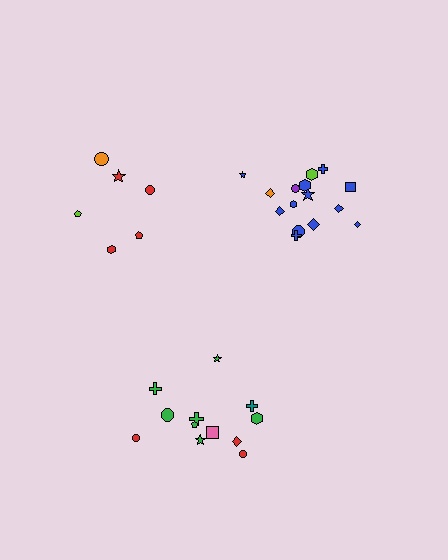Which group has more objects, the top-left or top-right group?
The top-right group.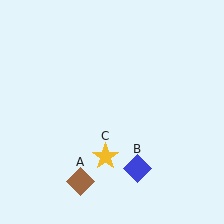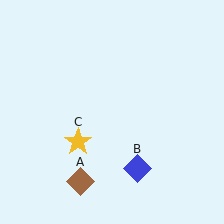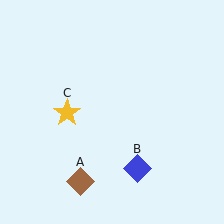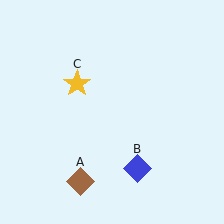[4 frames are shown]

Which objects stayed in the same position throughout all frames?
Brown diamond (object A) and blue diamond (object B) remained stationary.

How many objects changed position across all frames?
1 object changed position: yellow star (object C).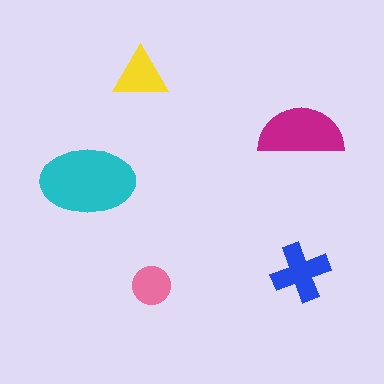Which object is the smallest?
The pink circle.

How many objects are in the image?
There are 5 objects in the image.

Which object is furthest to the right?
The magenta semicircle is rightmost.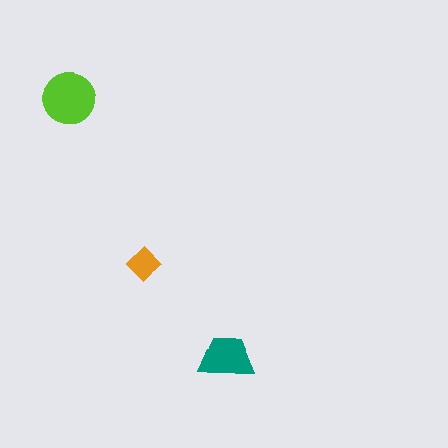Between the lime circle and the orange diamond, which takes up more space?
The lime circle.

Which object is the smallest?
The orange diamond.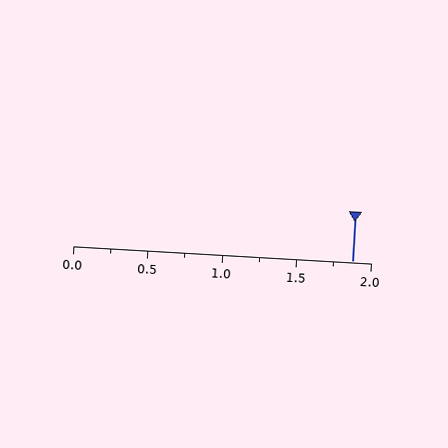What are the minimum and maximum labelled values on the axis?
The axis runs from 0.0 to 2.0.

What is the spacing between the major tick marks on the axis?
The major ticks are spaced 0.5 apart.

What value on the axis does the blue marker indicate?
The marker indicates approximately 1.88.